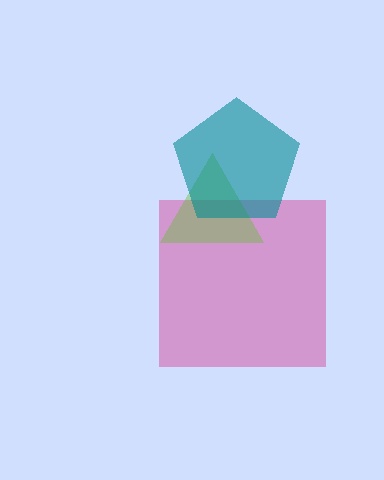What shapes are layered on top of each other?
The layered shapes are: a magenta square, a lime triangle, a teal pentagon.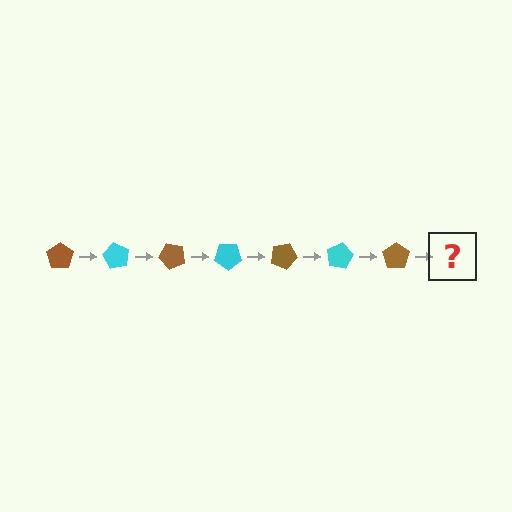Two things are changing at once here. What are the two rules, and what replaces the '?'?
The two rules are that it rotates 60 degrees each step and the color cycles through brown and cyan. The '?' should be a cyan pentagon, rotated 420 degrees from the start.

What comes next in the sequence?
The next element should be a cyan pentagon, rotated 420 degrees from the start.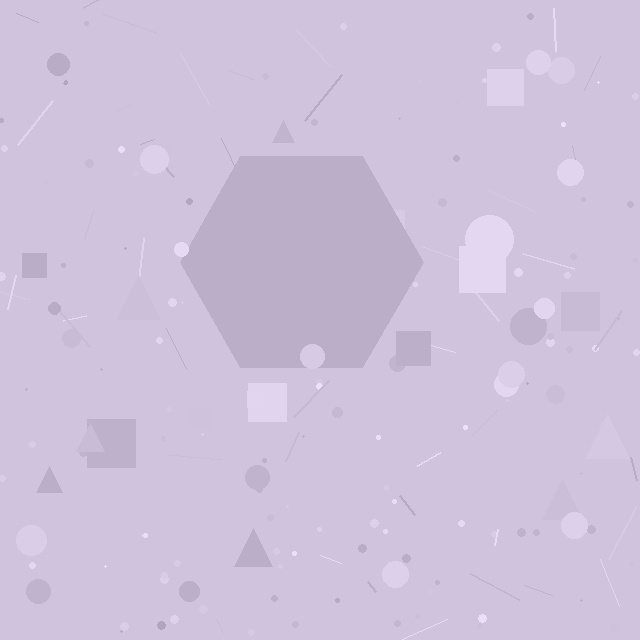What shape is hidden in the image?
A hexagon is hidden in the image.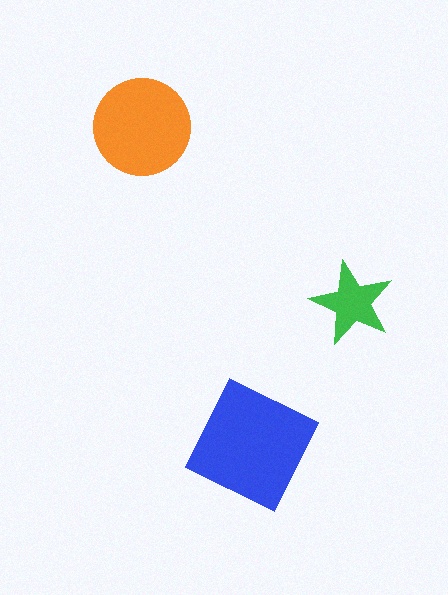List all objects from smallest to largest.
The green star, the orange circle, the blue square.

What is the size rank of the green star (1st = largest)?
3rd.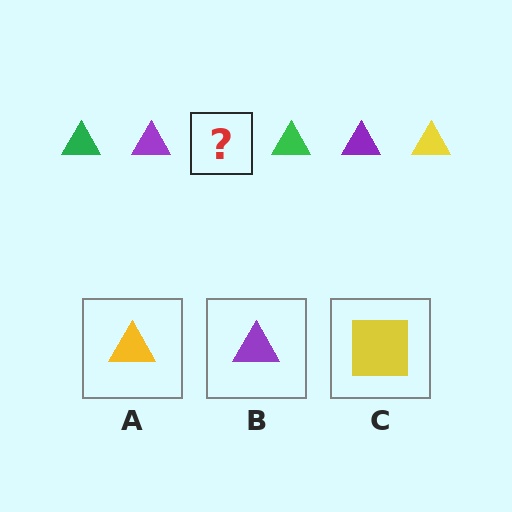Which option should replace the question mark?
Option A.